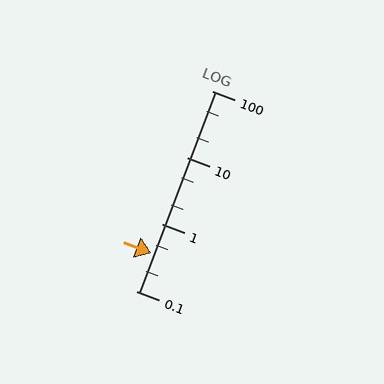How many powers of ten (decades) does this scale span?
The scale spans 3 decades, from 0.1 to 100.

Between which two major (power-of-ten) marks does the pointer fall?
The pointer is between 0.1 and 1.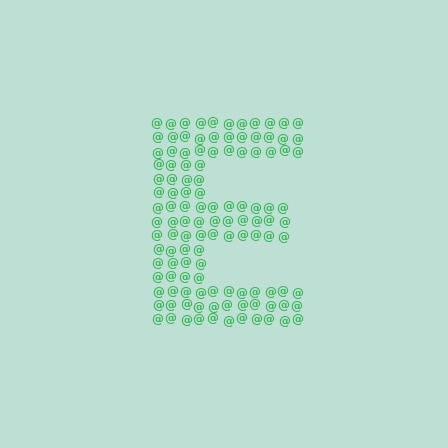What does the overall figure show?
The overall figure shows the letter E.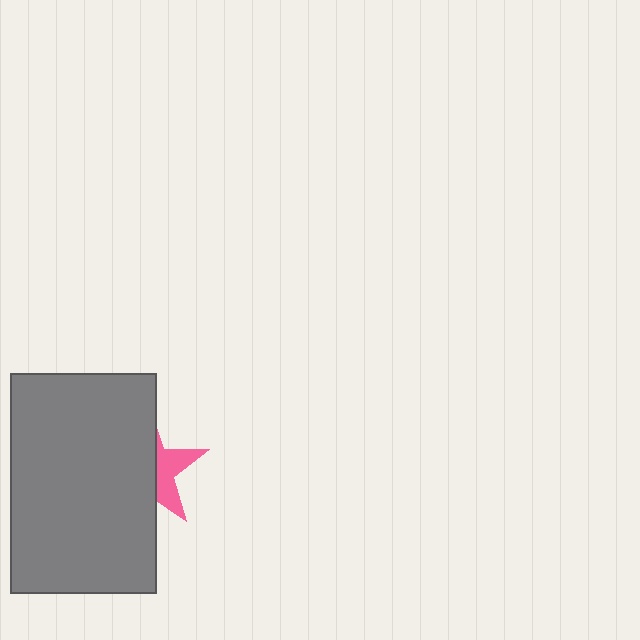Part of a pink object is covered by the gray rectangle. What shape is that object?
It is a star.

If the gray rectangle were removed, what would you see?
You would see the complete pink star.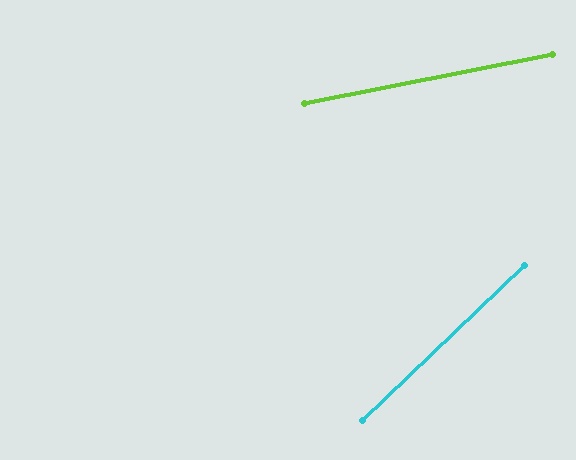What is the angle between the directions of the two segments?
Approximately 33 degrees.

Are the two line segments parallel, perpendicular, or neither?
Neither parallel nor perpendicular — they differ by about 33°.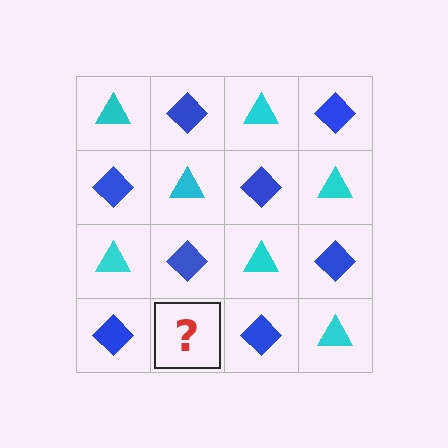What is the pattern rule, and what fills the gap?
The rule is that it alternates cyan triangle and blue diamond in a checkerboard pattern. The gap should be filled with a cyan triangle.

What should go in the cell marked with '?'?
The missing cell should contain a cyan triangle.